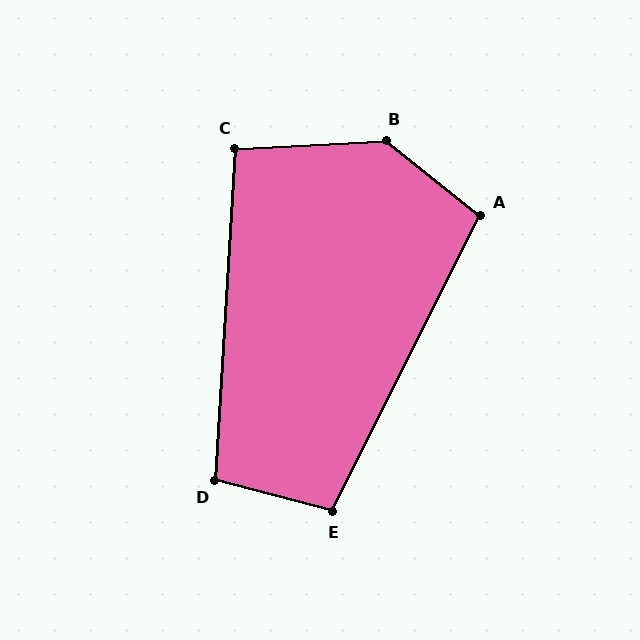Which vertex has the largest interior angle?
B, at approximately 138 degrees.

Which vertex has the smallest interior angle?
C, at approximately 97 degrees.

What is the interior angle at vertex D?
Approximately 101 degrees (obtuse).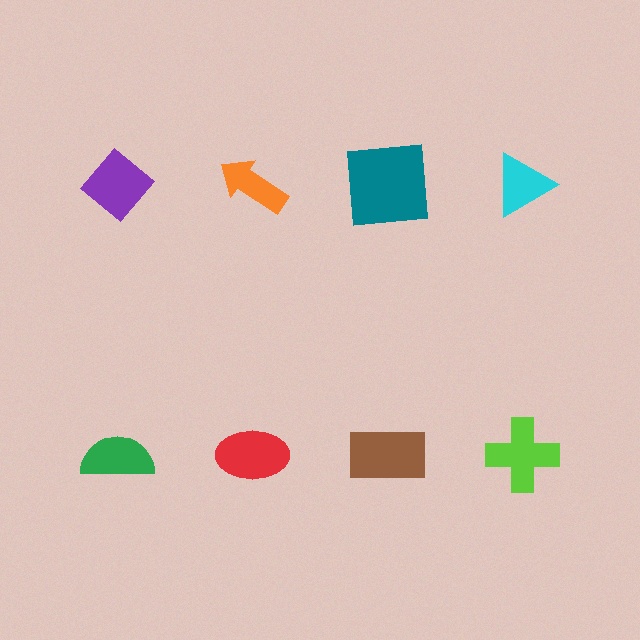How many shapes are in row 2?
4 shapes.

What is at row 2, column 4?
A lime cross.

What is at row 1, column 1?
A purple diamond.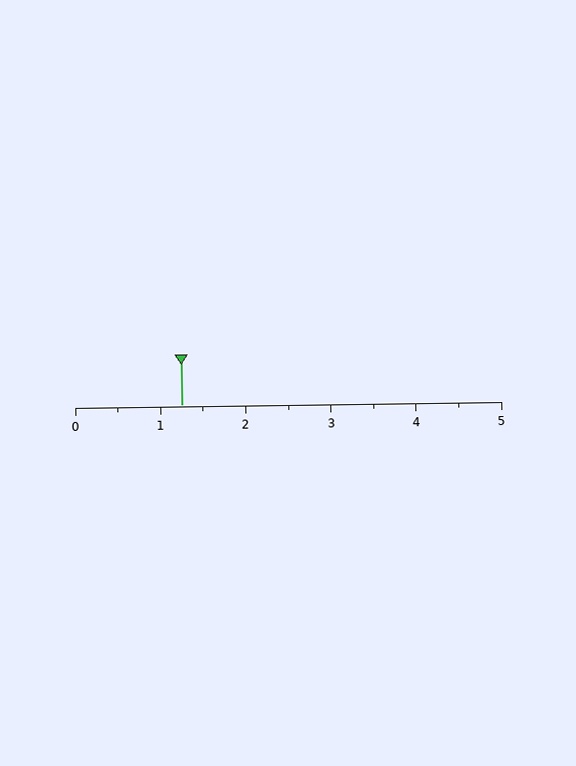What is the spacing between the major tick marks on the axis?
The major ticks are spaced 1 apart.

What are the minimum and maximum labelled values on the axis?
The axis runs from 0 to 5.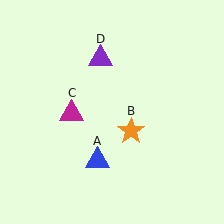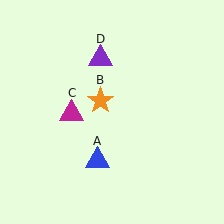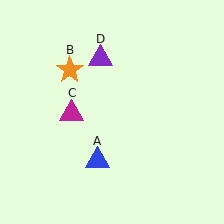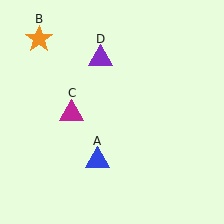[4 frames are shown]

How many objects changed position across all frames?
1 object changed position: orange star (object B).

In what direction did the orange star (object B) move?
The orange star (object B) moved up and to the left.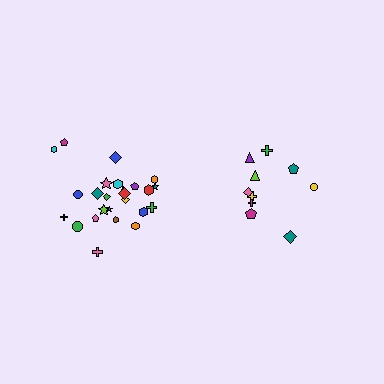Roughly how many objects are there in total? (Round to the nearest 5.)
Roughly 35 objects in total.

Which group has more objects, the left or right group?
The left group.